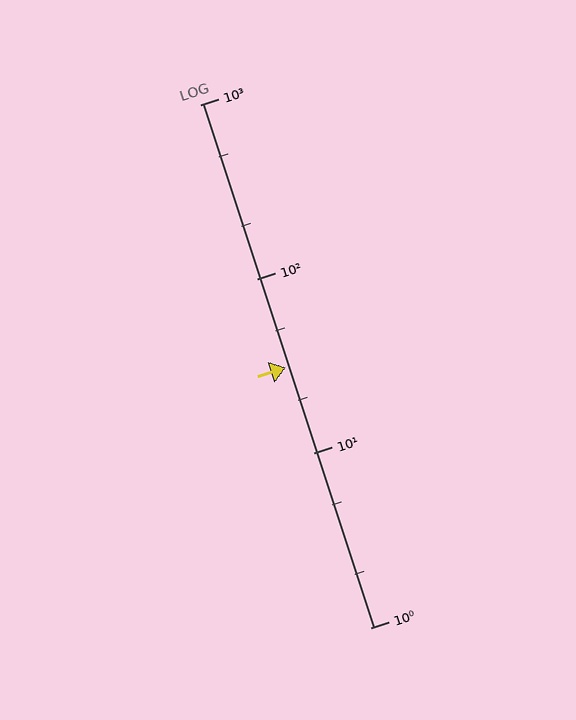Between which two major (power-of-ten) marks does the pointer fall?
The pointer is between 10 and 100.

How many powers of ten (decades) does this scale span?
The scale spans 3 decades, from 1 to 1000.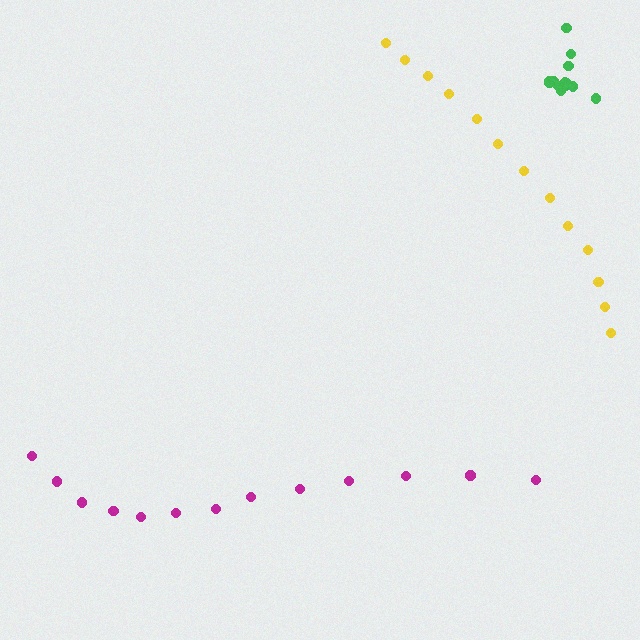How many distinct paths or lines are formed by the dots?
There are 3 distinct paths.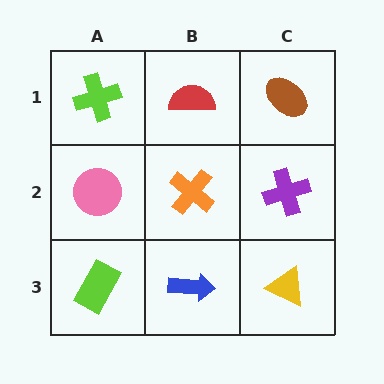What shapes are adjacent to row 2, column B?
A red semicircle (row 1, column B), a blue arrow (row 3, column B), a pink circle (row 2, column A), a purple cross (row 2, column C).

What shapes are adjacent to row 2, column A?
A lime cross (row 1, column A), a lime rectangle (row 3, column A), an orange cross (row 2, column B).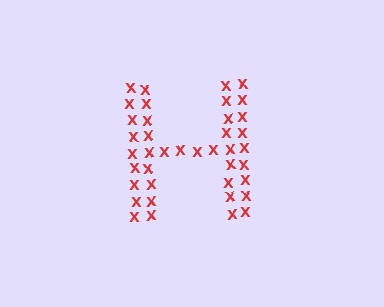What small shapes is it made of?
It is made of small letter X's.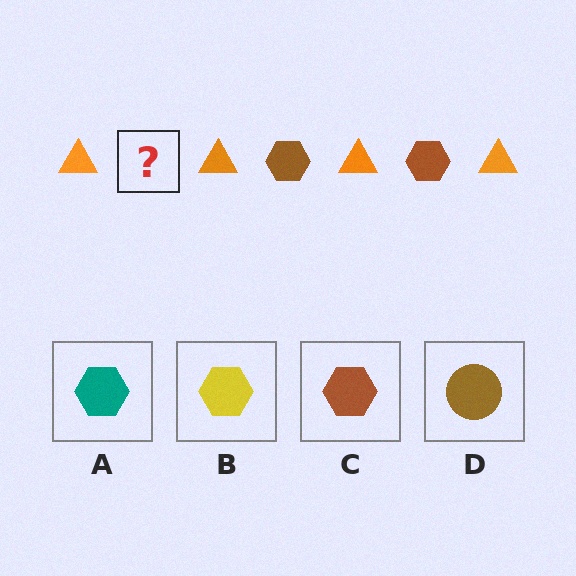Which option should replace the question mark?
Option C.